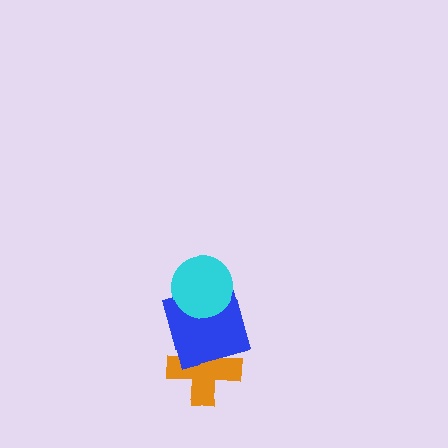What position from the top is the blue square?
The blue square is 2nd from the top.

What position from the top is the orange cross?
The orange cross is 3rd from the top.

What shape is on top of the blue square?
The cyan circle is on top of the blue square.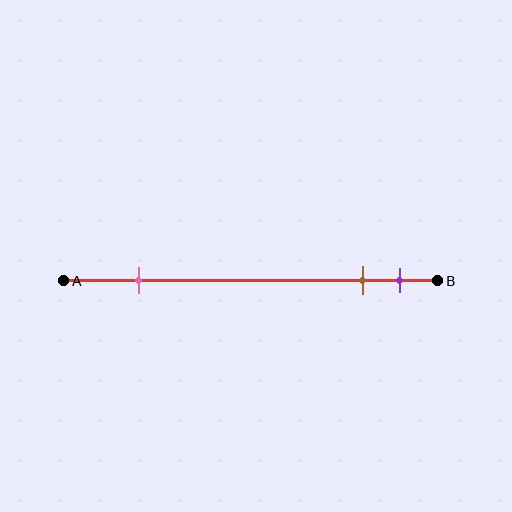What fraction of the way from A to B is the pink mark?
The pink mark is approximately 20% (0.2) of the way from A to B.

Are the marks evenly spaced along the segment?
No, the marks are not evenly spaced.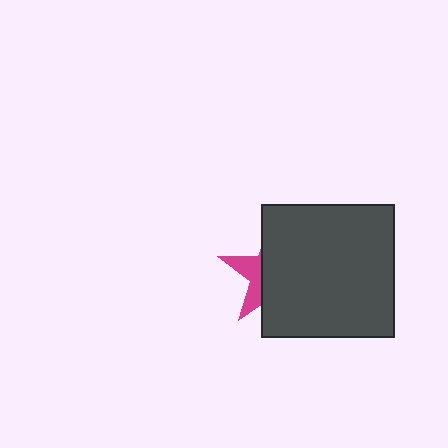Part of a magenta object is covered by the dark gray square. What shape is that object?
It is a star.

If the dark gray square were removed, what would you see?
You would see the complete magenta star.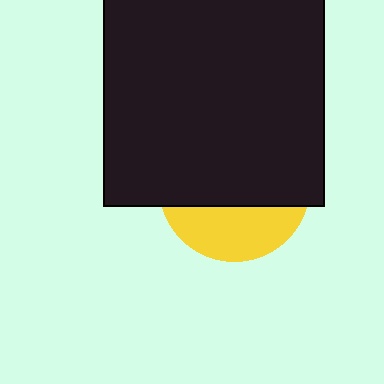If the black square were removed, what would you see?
You would see the complete yellow circle.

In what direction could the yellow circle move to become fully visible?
The yellow circle could move down. That would shift it out from behind the black square entirely.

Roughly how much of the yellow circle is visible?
A small part of it is visible (roughly 33%).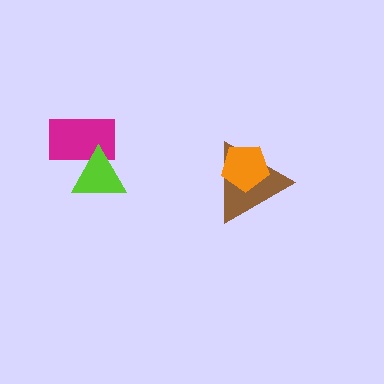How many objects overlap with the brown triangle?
1 object overlaps with the brown triangle.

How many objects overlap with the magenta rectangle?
1 object overlaps with the magenta rectangle.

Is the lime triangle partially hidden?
No, no other shape covers it.